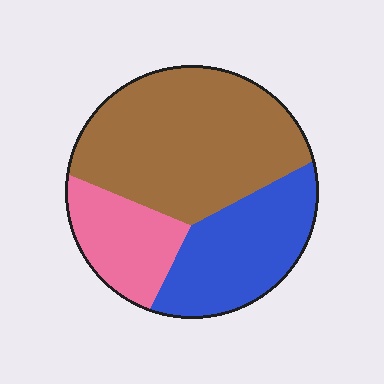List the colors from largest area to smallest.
From largest to smallest: brown, blue, pink.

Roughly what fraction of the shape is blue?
Blue covers around 30% of the shape.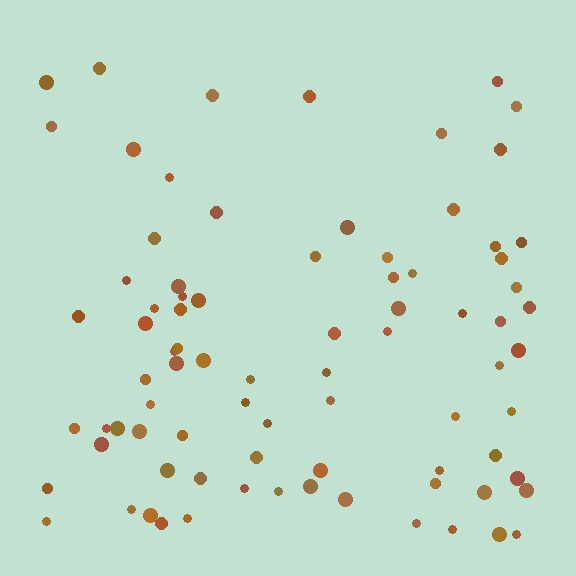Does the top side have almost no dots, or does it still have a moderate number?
Still a moderate number, just noticeably fewer than the bottom.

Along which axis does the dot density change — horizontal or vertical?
Vertical.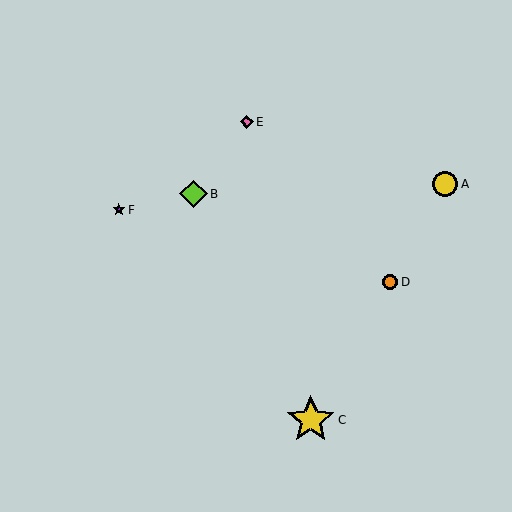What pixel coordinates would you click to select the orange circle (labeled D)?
Click at (390, 282) to select the orange circle D.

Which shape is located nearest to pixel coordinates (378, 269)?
The orange circle (labeled D) at (390, 282) is nearest to that location.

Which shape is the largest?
The yellow star (labeled C) is the largest.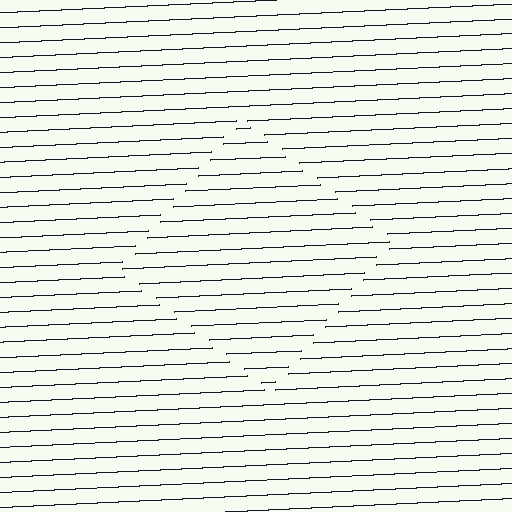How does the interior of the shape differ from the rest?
The interior of the shape contains the same grating, shifted by half a period — the contour is defined by the phase discontinuity where line-ends from the inner and outer gratings abut.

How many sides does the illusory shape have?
4 sides — the line-ends trace a square.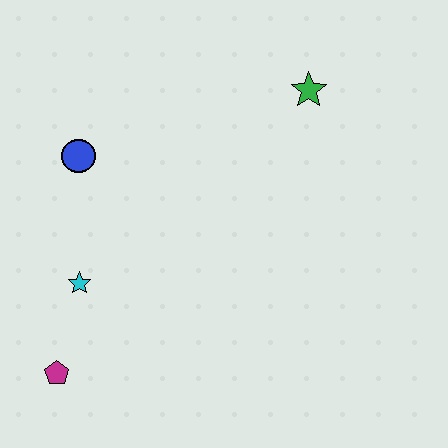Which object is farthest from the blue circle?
The green star is farthest from the blue circle.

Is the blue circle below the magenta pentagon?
No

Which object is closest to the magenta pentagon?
The cyan star is closest to the magenta pentagon.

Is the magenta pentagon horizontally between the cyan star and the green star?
No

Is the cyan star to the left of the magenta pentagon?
No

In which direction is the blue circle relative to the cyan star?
The blue circle is above the cyan star.